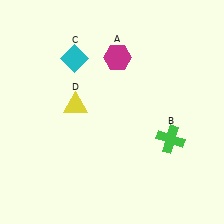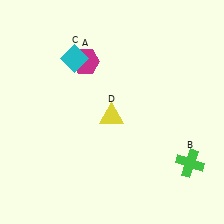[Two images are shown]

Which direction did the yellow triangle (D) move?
The yellow triangle (D) moved right.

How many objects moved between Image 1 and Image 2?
3 objects moved between the two images.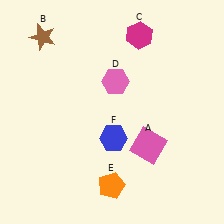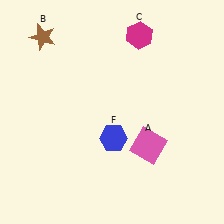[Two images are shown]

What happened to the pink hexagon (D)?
The pink hexagon (D) was removed in Image 2. It was in the top-right area of Image 1.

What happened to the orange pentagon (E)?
The orange pentagon (E) was removed in Image 2. It was in the bottom-left area of Image 1.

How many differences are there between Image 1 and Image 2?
There are 2 differences between the two images.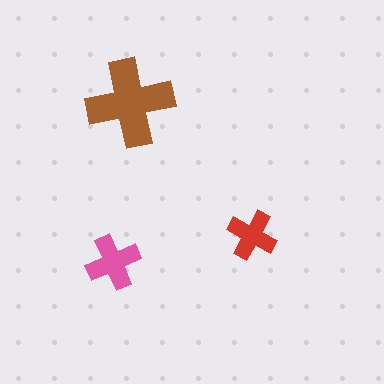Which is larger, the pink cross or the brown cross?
The brown one.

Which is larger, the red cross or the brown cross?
The brown one.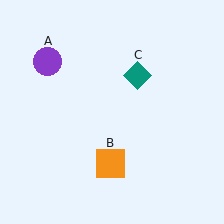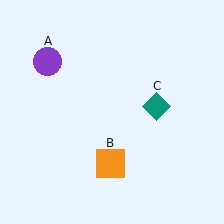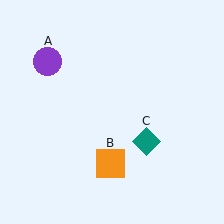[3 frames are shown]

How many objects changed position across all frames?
1 object changed position: teal diamond (object C).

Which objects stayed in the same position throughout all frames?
Purple circle (object A) and orange square (object B) remained stationary.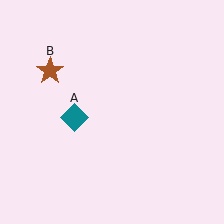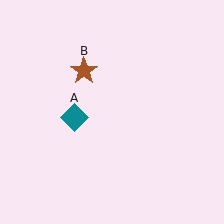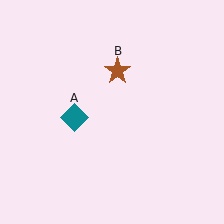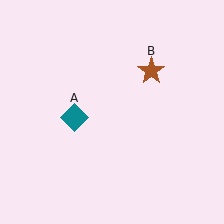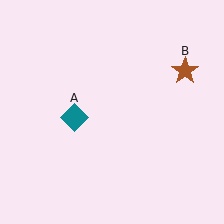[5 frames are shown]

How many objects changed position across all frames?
1 object changed position: brown star (object B).